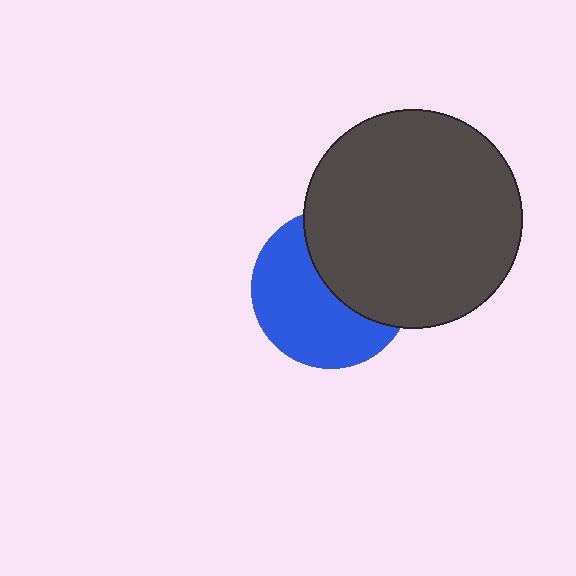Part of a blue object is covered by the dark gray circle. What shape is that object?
It is a circle.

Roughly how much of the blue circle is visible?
About half of it is visible (roughly 56%).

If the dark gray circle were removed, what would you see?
You would see the complete blue circle.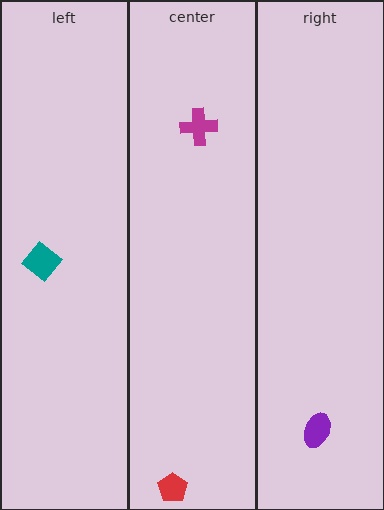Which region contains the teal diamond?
The left region.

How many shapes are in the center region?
2.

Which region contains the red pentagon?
The center region.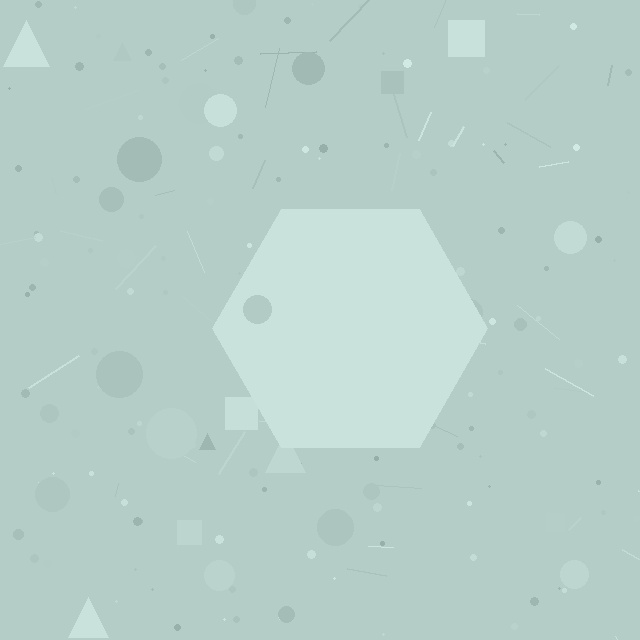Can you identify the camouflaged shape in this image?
The camouflaged shape is a hexagon.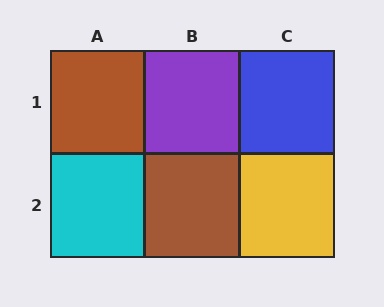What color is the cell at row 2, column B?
Brown.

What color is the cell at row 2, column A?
Cyan.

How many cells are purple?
1 cell is purple.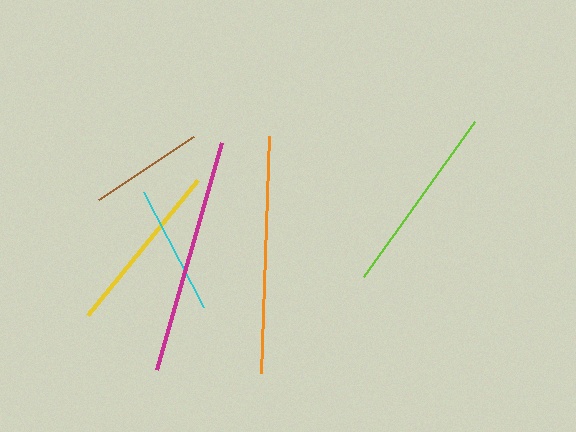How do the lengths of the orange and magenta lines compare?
The orange and magenta lines are approximately the same length.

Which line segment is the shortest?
The brown line is the shortest at approximately 114 pixels.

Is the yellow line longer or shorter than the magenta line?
The magenta line is longer than the yellow line.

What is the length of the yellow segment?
The yellow segment is approximately 174 pixels long.